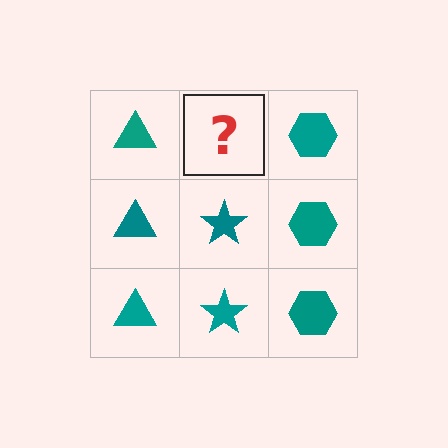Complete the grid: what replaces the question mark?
The question mark should be replaced with a teal star.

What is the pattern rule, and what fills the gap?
The rule is that each column has a consistent shape. The gap should be filled with a teal star.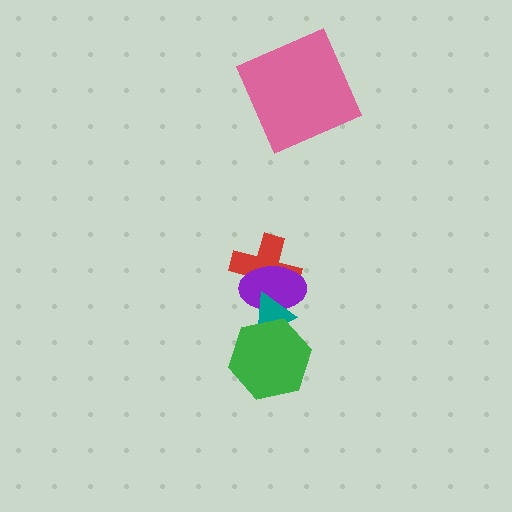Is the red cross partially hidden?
Yes, it is partially covered by another shape.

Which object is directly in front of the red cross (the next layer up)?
The purple ellipse is directly in front of the red cross.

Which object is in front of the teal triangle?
The green hexagon is in front of the teal triangle.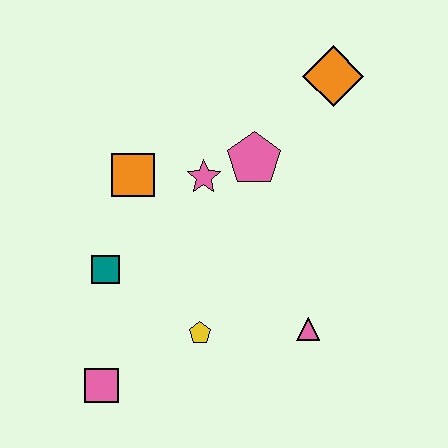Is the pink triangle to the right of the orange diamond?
No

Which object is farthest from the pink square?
The orange diamond is farthest from the pink square.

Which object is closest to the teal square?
The orange square is closest to the teal square.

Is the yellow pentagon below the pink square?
No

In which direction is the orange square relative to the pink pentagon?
The orange square is to the left of the pink pentagon.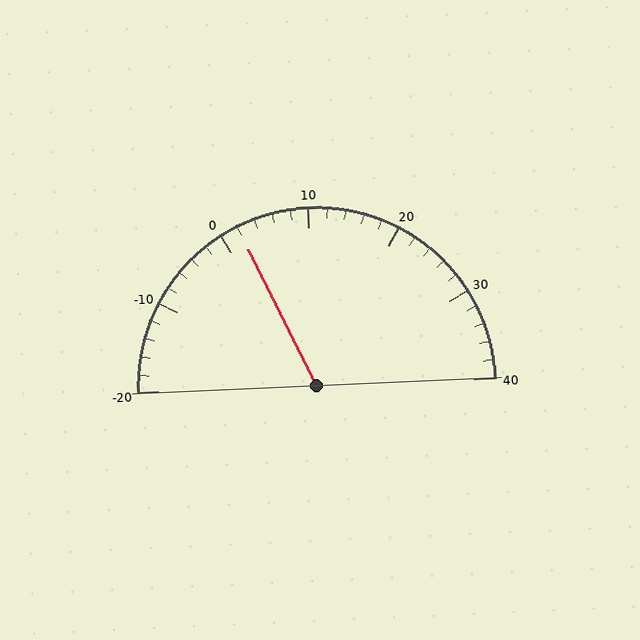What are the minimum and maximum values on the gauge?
The gauge ranges from -20 to 40.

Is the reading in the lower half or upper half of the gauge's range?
The reading is in the lower half of the range (-20 to 40).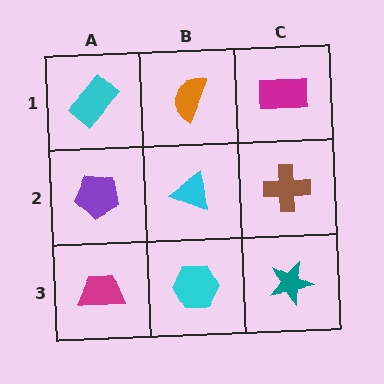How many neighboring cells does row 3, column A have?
2.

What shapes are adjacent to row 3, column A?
A purple pentagon (row 2, column A), a cyan hexagon (row 3, column B).